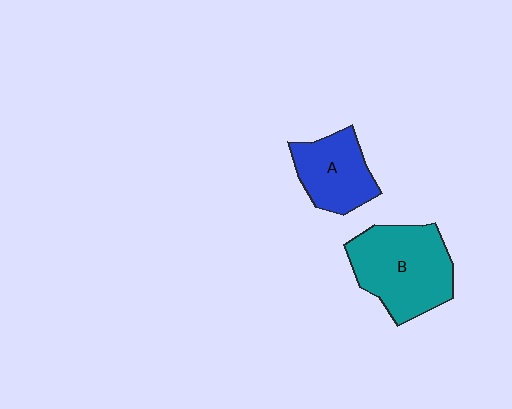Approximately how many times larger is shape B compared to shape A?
Approximately 1.5 times.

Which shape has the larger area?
Shape B (teal).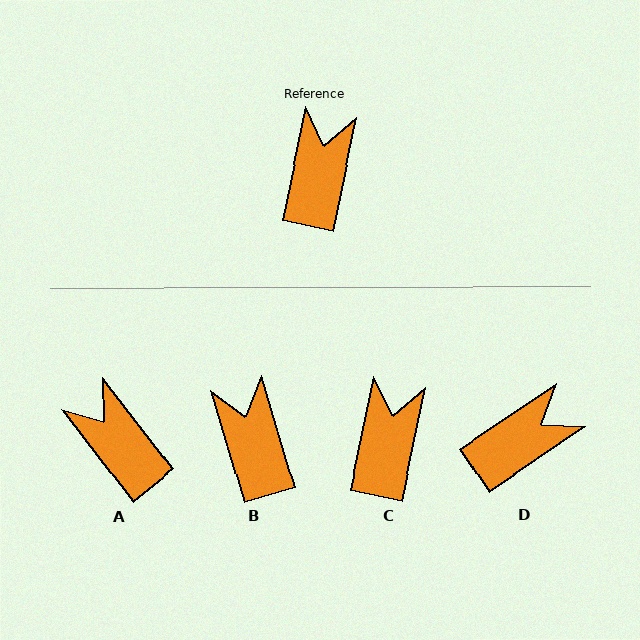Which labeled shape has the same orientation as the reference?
C.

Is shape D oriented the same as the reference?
No, it is off by about 44 degrees.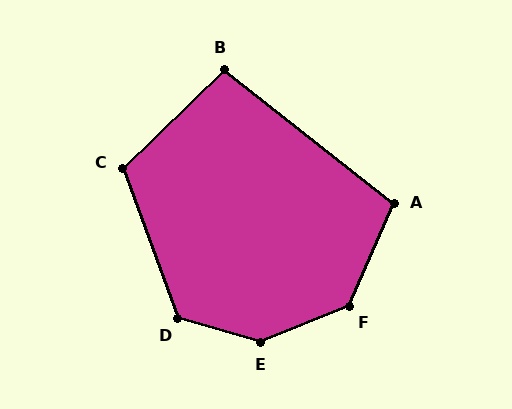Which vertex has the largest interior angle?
E, at approximately 141 degrees.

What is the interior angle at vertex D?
Approximately 127 degrees (obtuse).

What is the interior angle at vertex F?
Approximately 136 degrees (obtuse).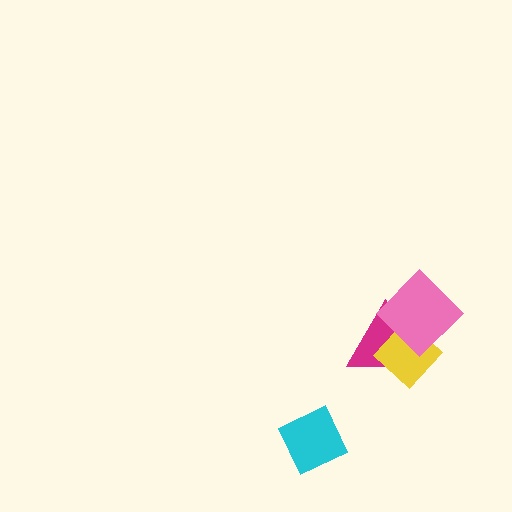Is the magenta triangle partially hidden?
Yes, it is partially covered by another shape.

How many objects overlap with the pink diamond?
2 objects overlap with the pink diamond.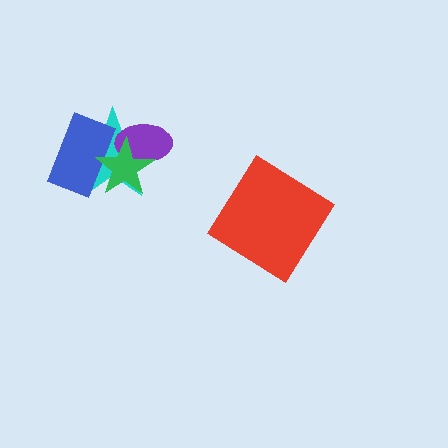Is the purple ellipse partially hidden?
Yes, it is partially covered by another shape.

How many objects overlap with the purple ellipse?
2 objects overlap with the purple ellipse.